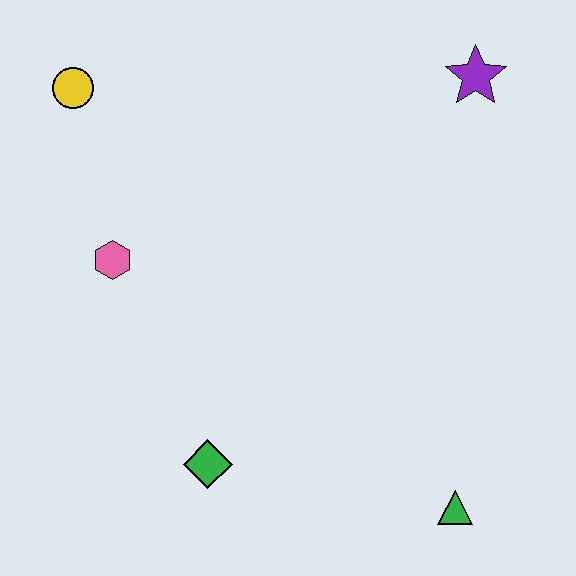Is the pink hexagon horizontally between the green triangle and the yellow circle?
Yes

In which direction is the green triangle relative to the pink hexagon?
The green triangle is to the right of the pink hexagon.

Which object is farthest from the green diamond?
The purple star is farthest from the green diamond.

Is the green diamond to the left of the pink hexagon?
No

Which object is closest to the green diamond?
The pink hexagon is closest to the green diamond.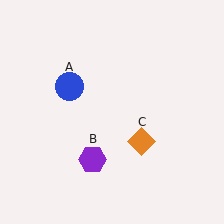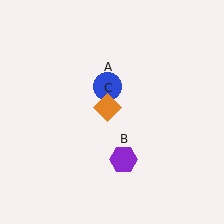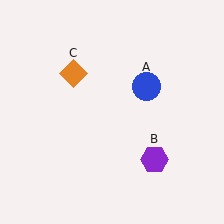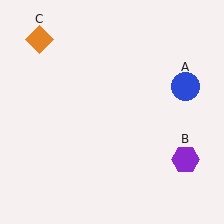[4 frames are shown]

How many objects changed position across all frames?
3 objects changed position: blue circle (object A), purple hexagon (object B), orange diamond (object C).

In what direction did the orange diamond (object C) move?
The orange diamond (object C) moved up and to the left.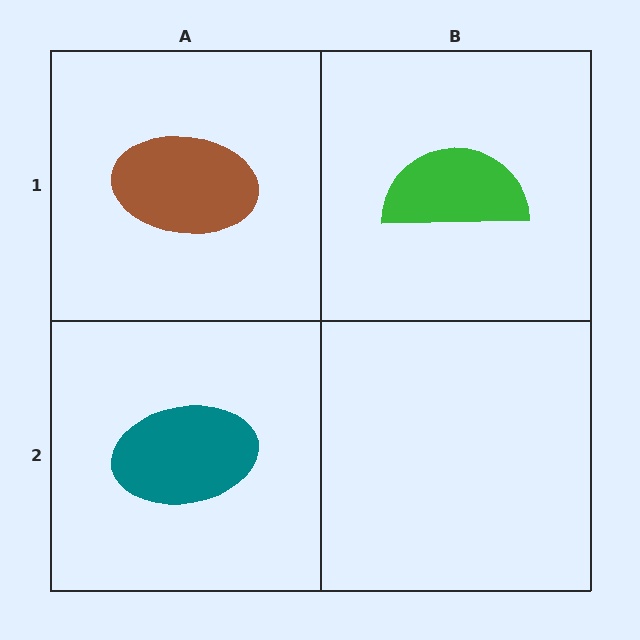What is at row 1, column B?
A green semicircle.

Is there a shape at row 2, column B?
No, that cell is empty.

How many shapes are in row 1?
2 shapes.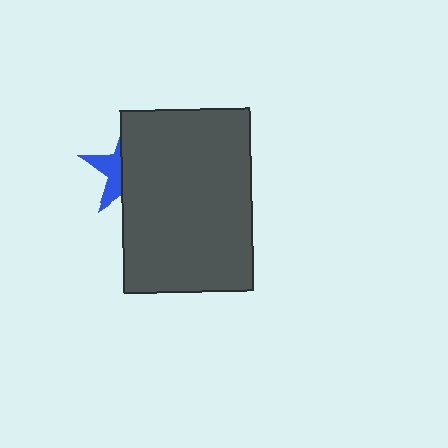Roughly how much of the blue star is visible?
A small part of it is visible (roughly 35%).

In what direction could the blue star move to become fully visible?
The blue star could move left. That would shift it out from behind the dark gray rectangle entirely.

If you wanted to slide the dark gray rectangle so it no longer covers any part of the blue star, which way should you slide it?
Slide it right — that is the most direct way to separate the two shapes.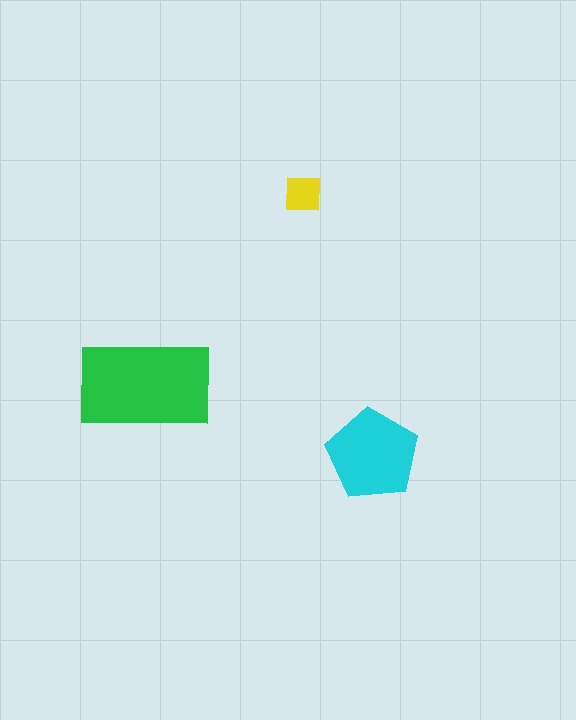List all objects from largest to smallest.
The green rectangle, the cyan pentagon, the yellow square.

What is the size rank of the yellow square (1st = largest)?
3rd.